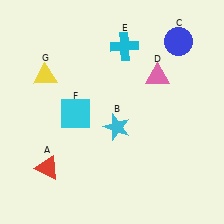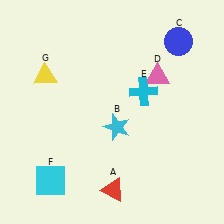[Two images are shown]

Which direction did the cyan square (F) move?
The cyan square (F) moved down.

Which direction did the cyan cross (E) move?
The cyan cross (E) moved down.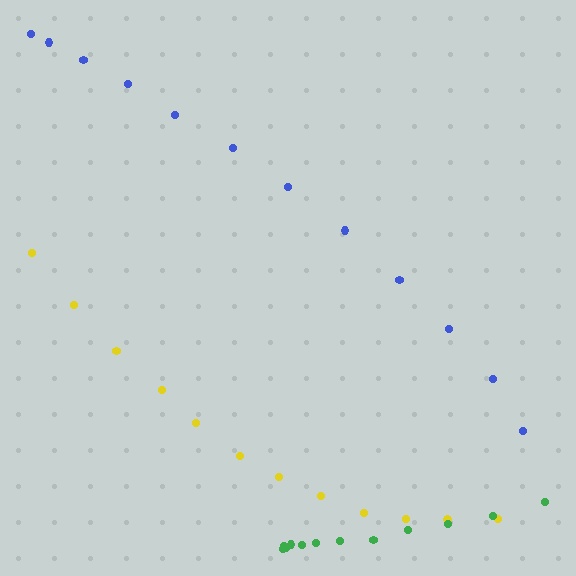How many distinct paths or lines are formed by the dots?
There are 3 distinct paths.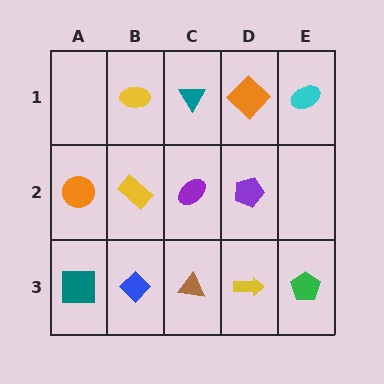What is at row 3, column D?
A yellow arrow.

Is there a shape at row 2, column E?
No, that cell is empty.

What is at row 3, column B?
A blue diamond.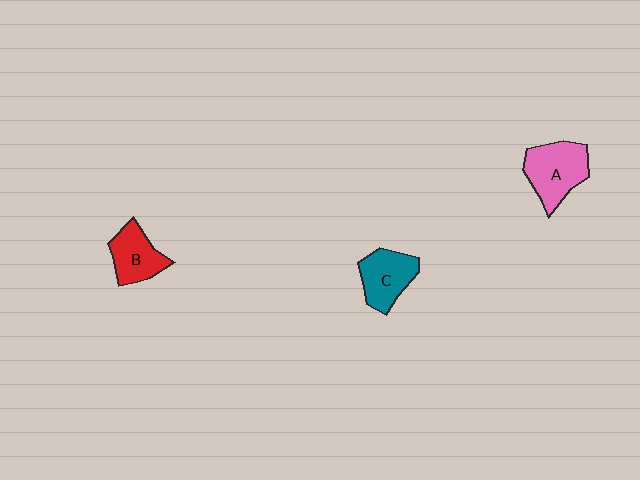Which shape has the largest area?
Shape A (pink).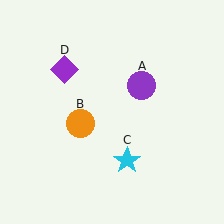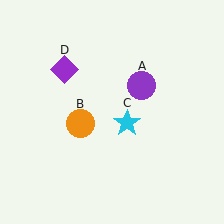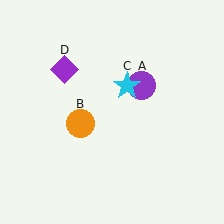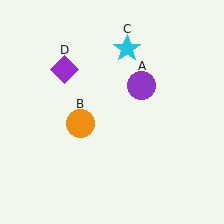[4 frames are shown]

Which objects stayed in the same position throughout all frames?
Purple circle (object A) and orange circle (object B) and purple diamond (object D) remained stationary.